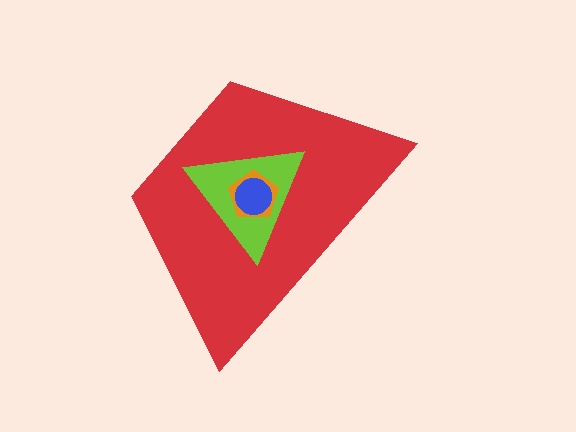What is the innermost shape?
The blue circle.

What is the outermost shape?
The red trapezoid.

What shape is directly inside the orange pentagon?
The blue circle.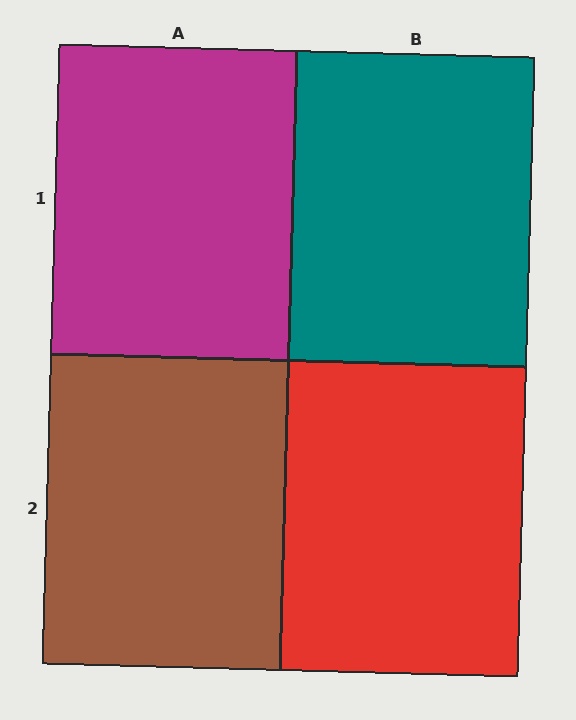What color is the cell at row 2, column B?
Red.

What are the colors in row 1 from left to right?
Magenta, teal.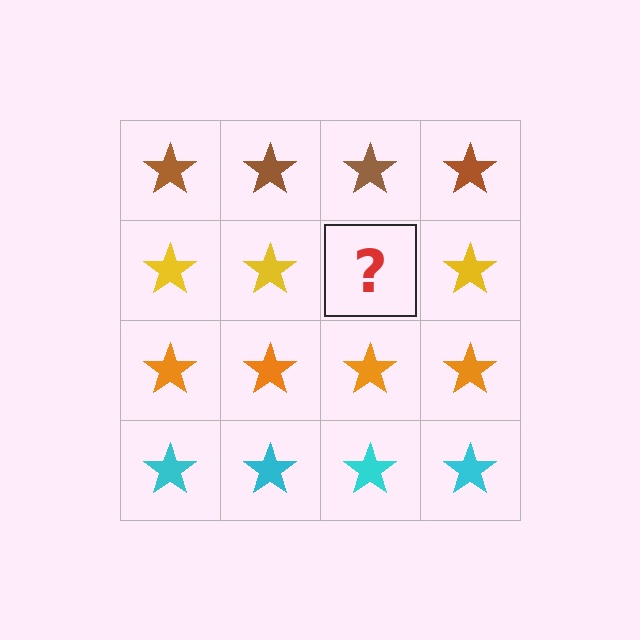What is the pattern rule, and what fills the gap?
The rule is that each row has a consistent color. The gap should be filled with a yellow star.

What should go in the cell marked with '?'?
The missing cell should contain a yellow star.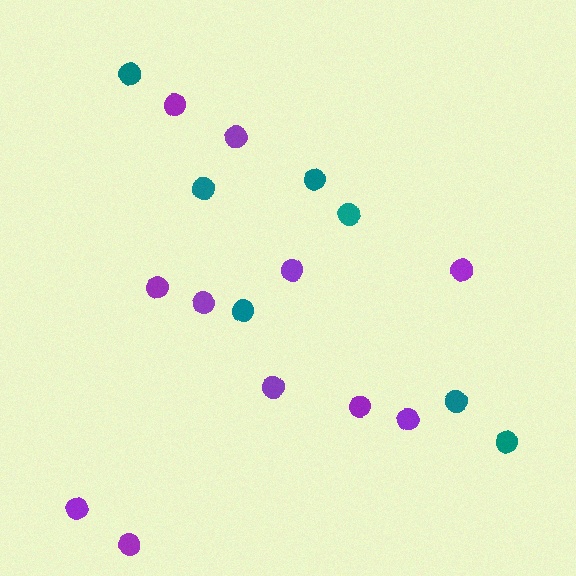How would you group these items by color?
There are 2 groups: one group of teal circles (7) and one group of purple circles (11).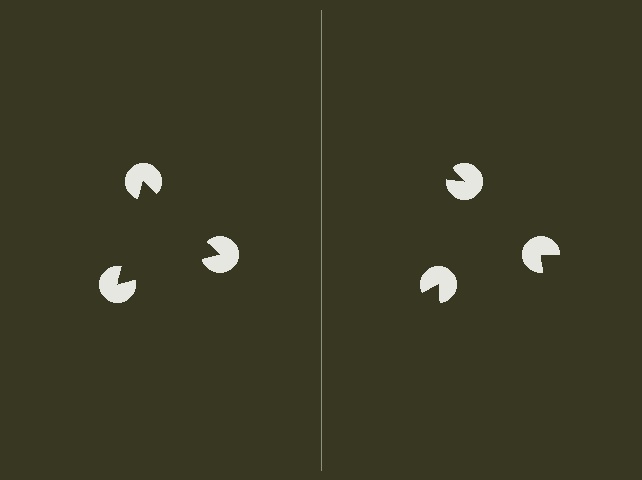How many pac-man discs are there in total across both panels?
6 — 3 on each side.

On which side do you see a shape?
An illusory triangle appears on the left side. On the right side the wedge cuts are rotated, so no coherent shape forms.